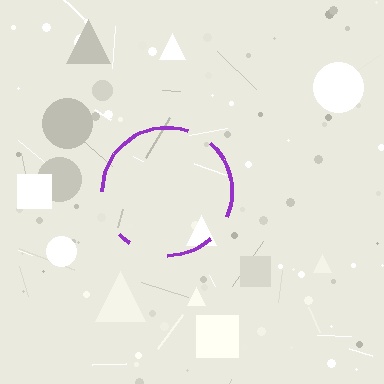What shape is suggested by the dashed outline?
The dashed outline suggests a circle.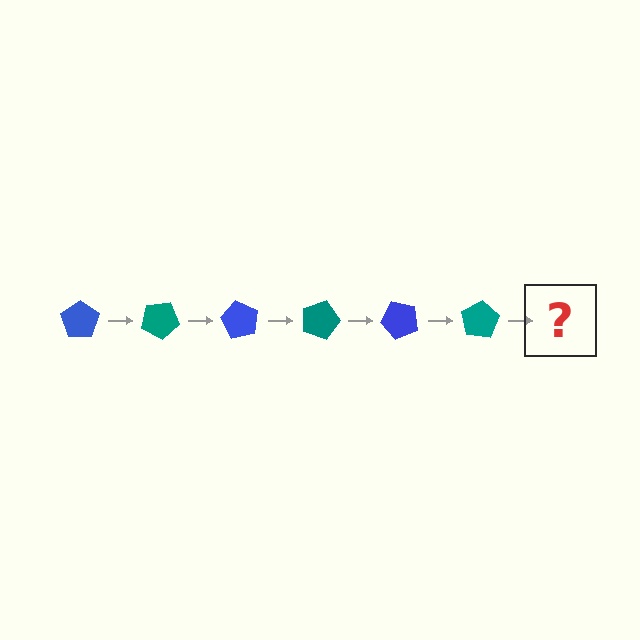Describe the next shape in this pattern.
It should be a blue pentagon, rotated 180 degrees from the start.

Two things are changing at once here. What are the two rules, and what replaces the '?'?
The two rules are that it rotates 30 degrees each step and the color cycles through blue and teal. The '?' should be a blue pentagon, rotated 180 degrees from the start.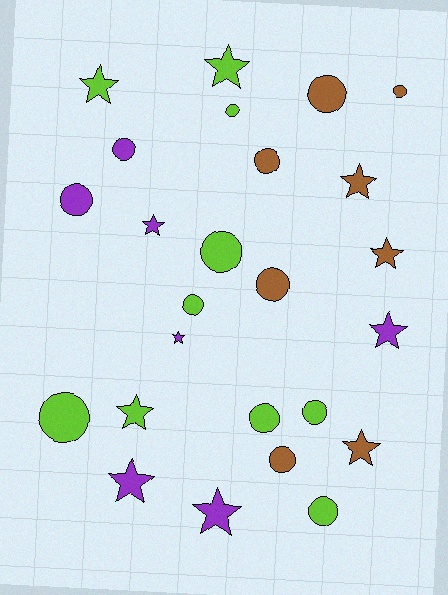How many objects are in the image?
There are 25 objects.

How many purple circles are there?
There are 2 purple circles.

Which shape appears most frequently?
Circle, with 14 objects.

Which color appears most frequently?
Lime, with 10 objects.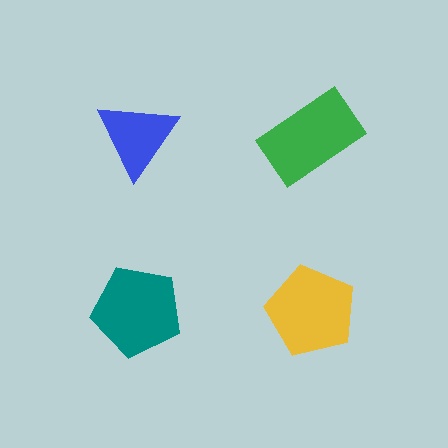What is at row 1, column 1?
A blue triangle.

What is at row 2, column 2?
A yellow pentagon.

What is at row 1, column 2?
A green rectangle.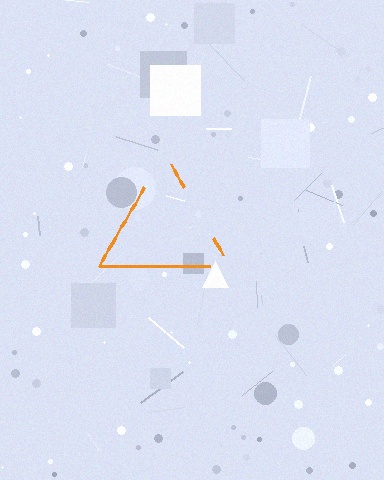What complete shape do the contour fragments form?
The contour fragments form a triangle.